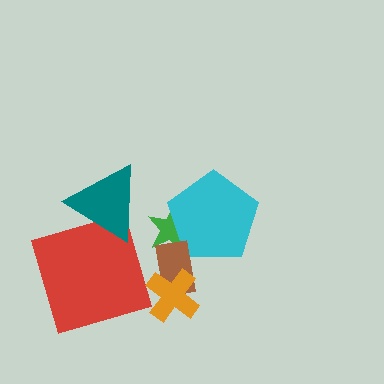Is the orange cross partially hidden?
No, no other shape covers it.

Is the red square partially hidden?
Yes, it is partially covered by another shape.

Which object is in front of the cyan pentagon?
The brown rectangle is in front of the cyan pentagon.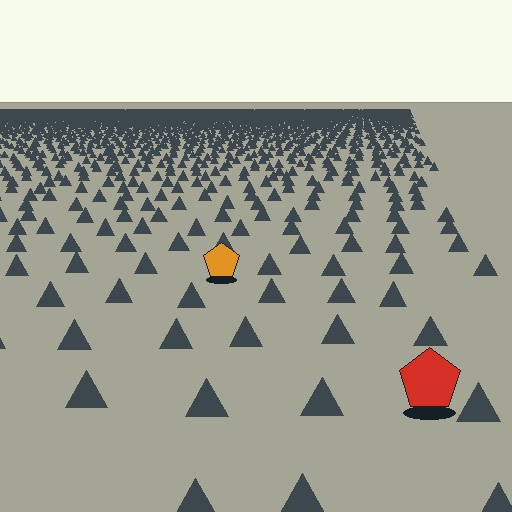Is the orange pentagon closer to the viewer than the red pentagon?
No. The red pentagon is closer — you can tell from the texture gradient: the ground texture is coarser near it.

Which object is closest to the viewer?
The red pentagon is closest. The texture marks near it are larger and more spread out.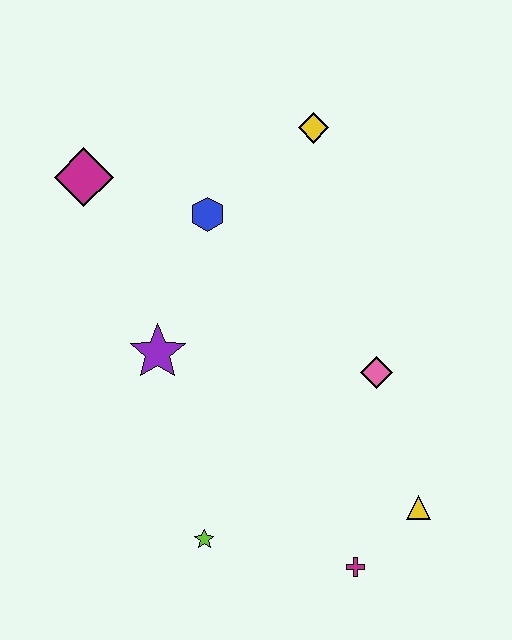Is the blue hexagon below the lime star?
No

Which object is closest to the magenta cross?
The yellow triangle is closest to the magenta cross.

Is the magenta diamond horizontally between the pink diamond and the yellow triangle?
No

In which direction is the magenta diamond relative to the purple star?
The magenta diamond is above the purple star.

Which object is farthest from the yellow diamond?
The magenta cross is farthest from the yellow diamond.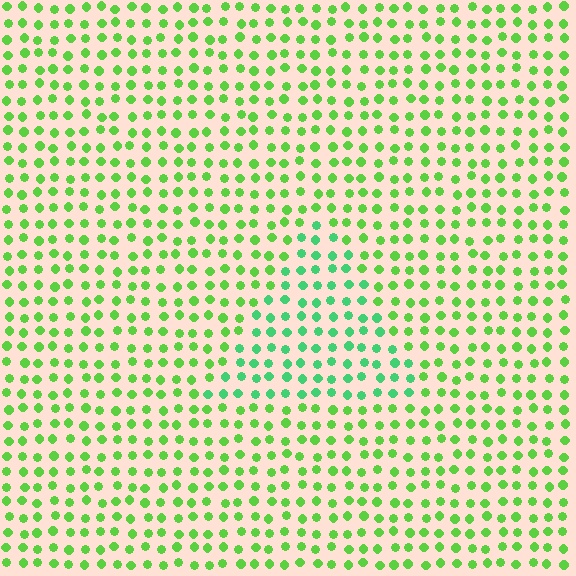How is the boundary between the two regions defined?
The boundary is defined purely by a slight shift in hue (about 32 degrees). Spacing, size, and orientation are identical on both sides.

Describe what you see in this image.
The image is filled with small lime elements in a uniform arrangement. A triangle-shaped region is visible where the elements are tinted to a slightly different hue, forming a subtle color boundary.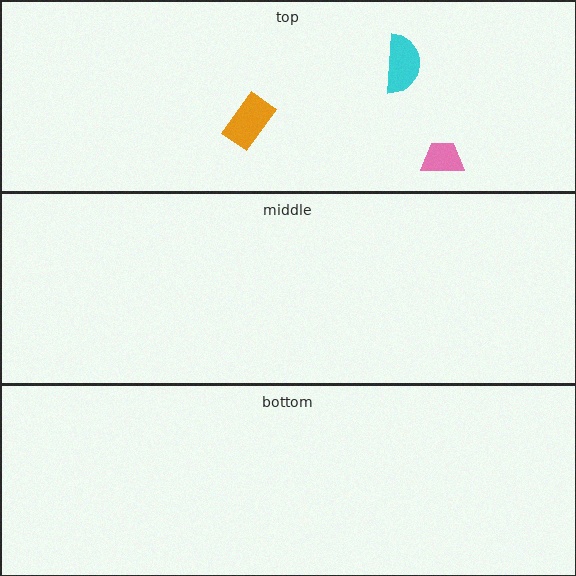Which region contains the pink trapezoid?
The top region.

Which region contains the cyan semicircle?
The top region.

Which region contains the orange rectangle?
The top region.